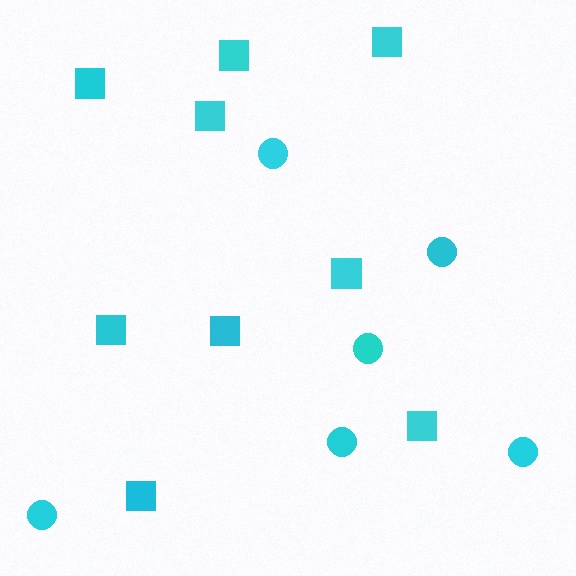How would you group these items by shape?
There are 2 groups: one group of circles (6) and one group of squares (9).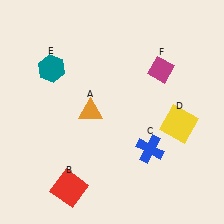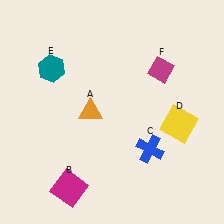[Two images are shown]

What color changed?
The square (B) changed from red in Image 1 to magenta in Image 2.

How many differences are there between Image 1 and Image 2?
There is 1 difference between the two images.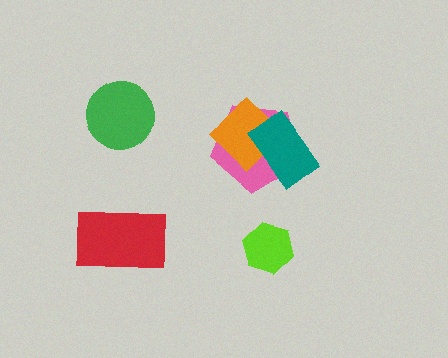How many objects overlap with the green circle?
0 objects overlap with the green circle.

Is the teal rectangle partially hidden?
No, no other shape covers it.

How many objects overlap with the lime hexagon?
0 objects overlap with the lime hexagon.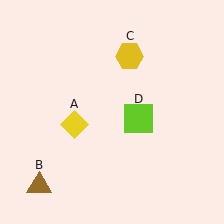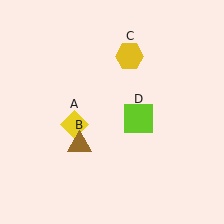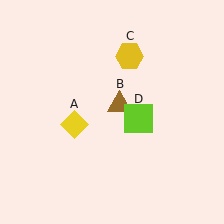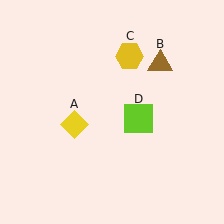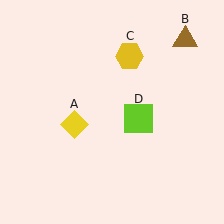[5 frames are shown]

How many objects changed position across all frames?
1 object changed position: brown triangle (object B).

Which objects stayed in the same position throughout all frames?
Yellow diamond (object A) and yellow hexagon (object C) and lime square (object D) remained stationary.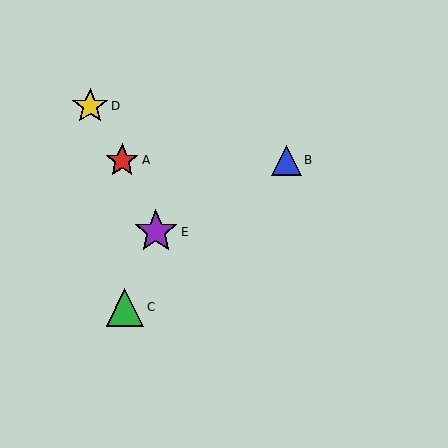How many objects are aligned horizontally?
2 objects (A, B) are aligned horizontally.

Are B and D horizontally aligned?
No, B is at y≈160 and D is at y≈106.